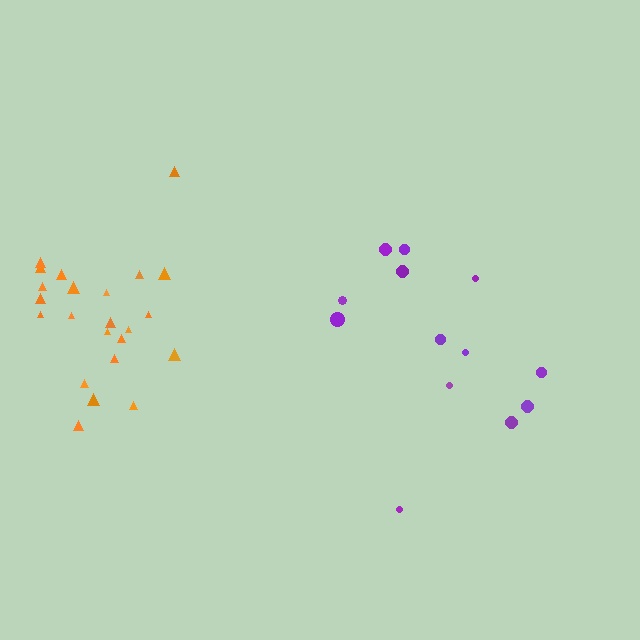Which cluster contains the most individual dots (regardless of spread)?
Orange (23).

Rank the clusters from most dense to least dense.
orange, purple.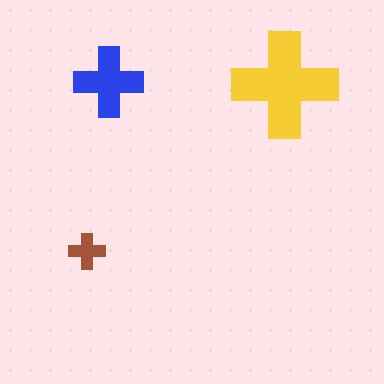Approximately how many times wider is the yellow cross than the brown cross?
About 3 times wider.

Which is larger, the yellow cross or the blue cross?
The yellow one.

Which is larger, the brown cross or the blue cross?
The blue one.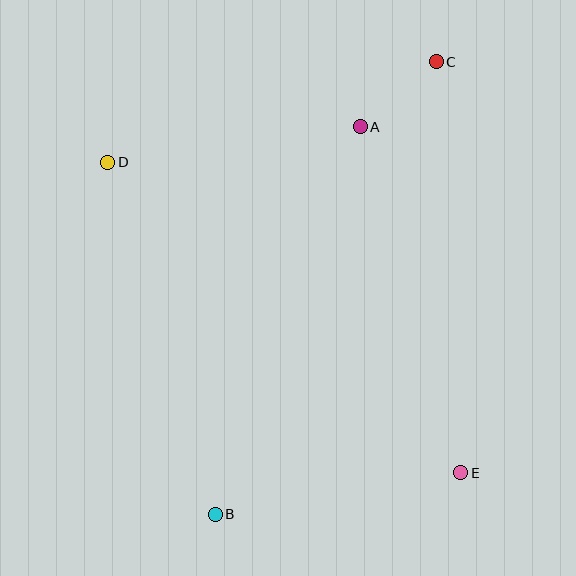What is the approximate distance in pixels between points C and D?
The distance between C and D is approximately 344 pixels.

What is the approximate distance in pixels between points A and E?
The distance between A and E is approximately 360 pixels.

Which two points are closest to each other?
Points A and C are closest to each other.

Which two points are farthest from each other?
Points B and C are farthest from each other.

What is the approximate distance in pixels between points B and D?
The distance between B and D is approximately 368 pixels.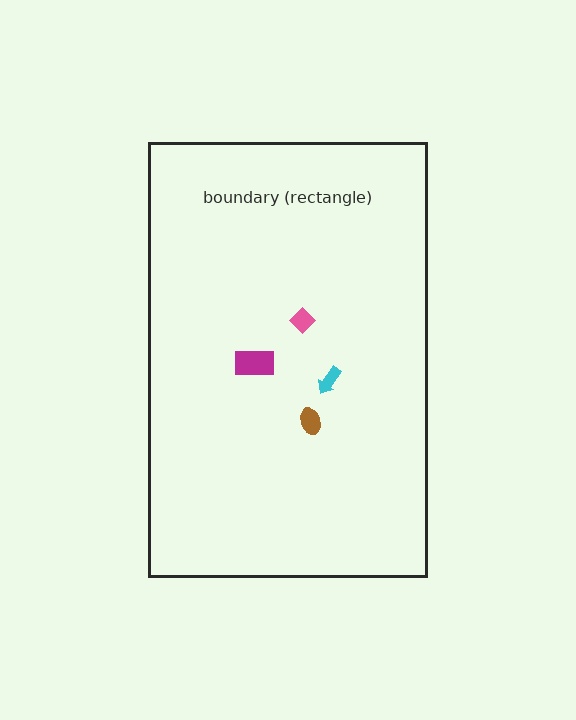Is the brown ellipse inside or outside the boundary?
Inside.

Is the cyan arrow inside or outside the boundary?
Inside.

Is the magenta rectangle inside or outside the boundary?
Inside.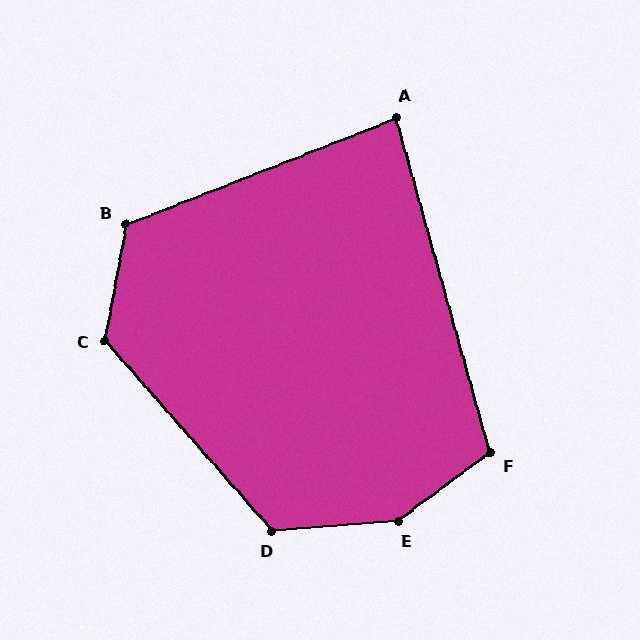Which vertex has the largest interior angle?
E, at approximately 147 degrees.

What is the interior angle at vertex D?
Approximately 127 degrees (obtuse).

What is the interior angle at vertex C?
Approximately 128 degrees (obtuse).